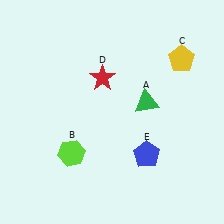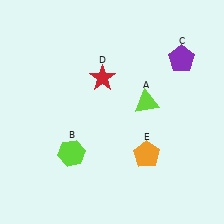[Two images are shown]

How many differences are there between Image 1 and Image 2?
There are 3 differences between the two images.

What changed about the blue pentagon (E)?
In Image 1, E is blue. In Image 2, it changed to orange.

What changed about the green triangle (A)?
In Image 1, A is green. In Image 2, it changed to lime.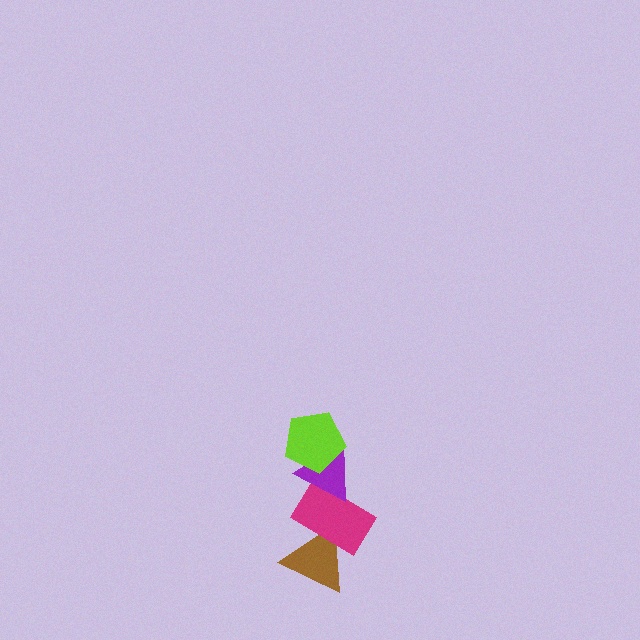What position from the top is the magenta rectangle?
The magenta rectangle is 3rd from the top.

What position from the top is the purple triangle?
The purple triangle is 2nd from the top.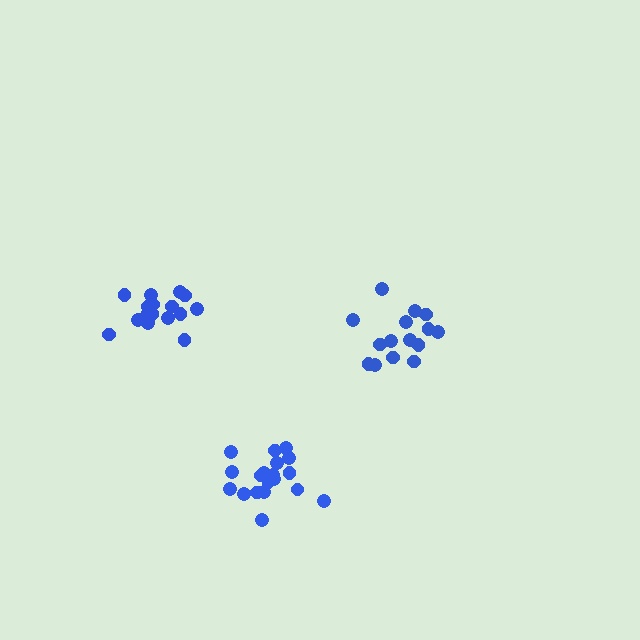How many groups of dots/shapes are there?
There are 3 groups.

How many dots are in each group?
Group 1: 15 dots, Group 2: 19 dots, Group 3: 17 dots (51 total).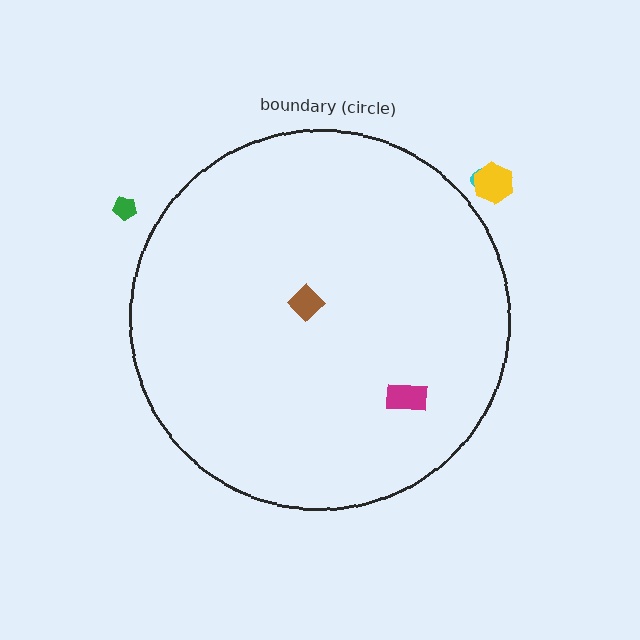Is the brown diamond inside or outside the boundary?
Inside.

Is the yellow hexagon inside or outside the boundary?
Outside.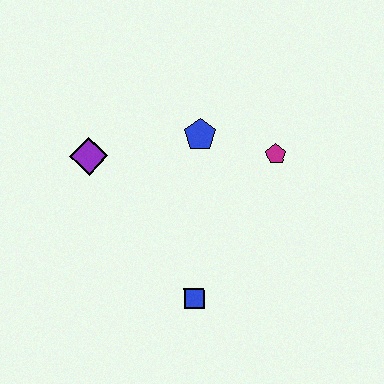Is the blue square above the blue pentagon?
No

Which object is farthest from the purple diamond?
The magenta pentagon is farthest from the purple diamond.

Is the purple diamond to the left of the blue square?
Yes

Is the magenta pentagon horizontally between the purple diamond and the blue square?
No